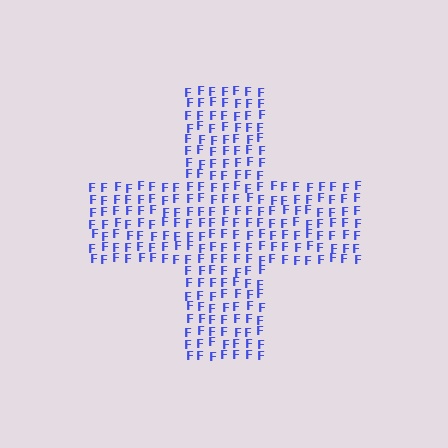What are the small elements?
The small elements are letter F's.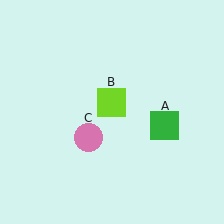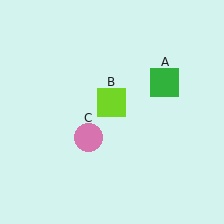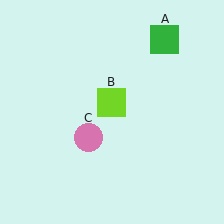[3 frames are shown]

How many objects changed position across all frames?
1 object changed position: green square (object A).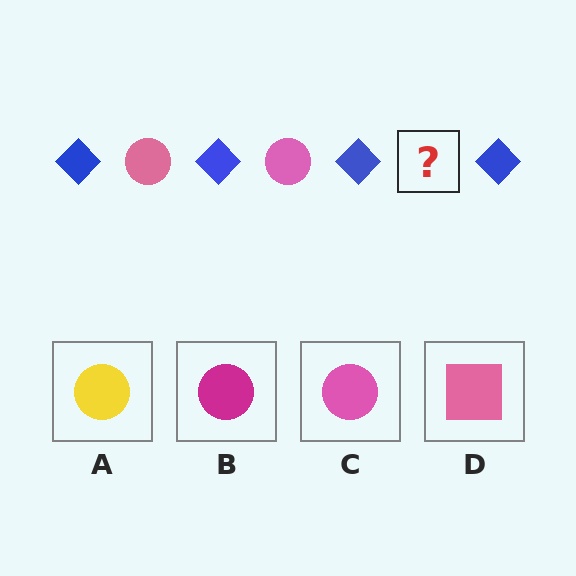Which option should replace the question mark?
Option C.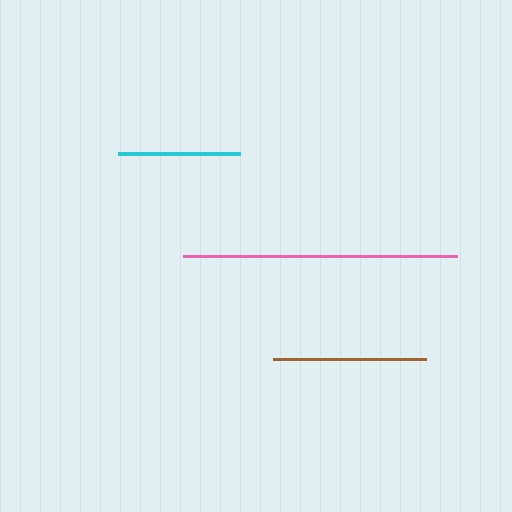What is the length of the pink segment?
The pink segment is approximately 274 pixels long.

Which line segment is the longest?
The pink line is the longest at approximately 274 pixels.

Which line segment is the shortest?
The cyan line is the shortest at approximately 122 pixels.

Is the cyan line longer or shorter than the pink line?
The pink line is longer than the cyan line.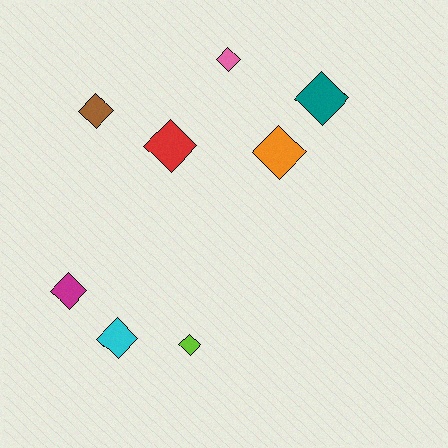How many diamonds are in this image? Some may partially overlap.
There are 8 diamonds.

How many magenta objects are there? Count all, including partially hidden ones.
There is 1 magenta object.